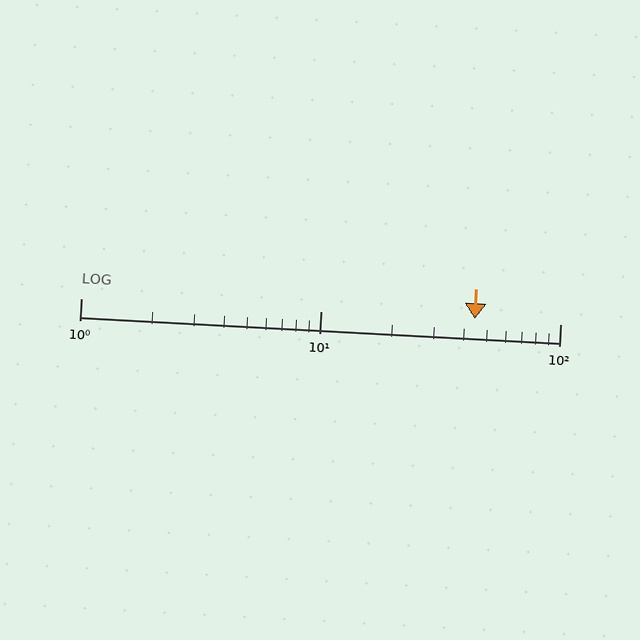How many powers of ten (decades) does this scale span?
The scale spans 2 decades, from 1 to 100.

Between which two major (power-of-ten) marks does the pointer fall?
The pointer is between 10 and 100.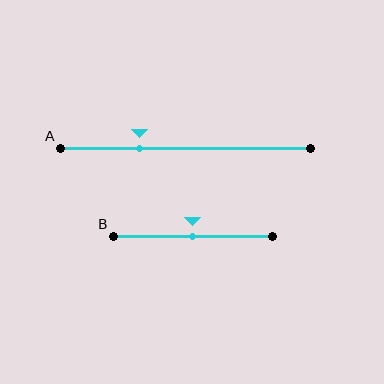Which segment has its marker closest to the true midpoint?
Segment B has its marker closest to the true midpoint.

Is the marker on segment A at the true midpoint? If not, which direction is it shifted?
No, the marker on segment A is shifted to the left by about 18% of the segment length.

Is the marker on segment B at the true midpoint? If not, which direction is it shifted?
Yes, the marker on segment B is at the true midpoint.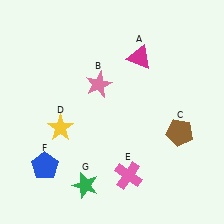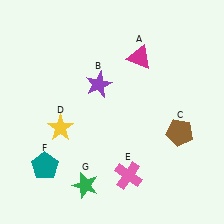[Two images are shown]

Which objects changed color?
B changed from pink to purple. F changed from blue to teal.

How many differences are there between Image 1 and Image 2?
There are 2 differences between the two images.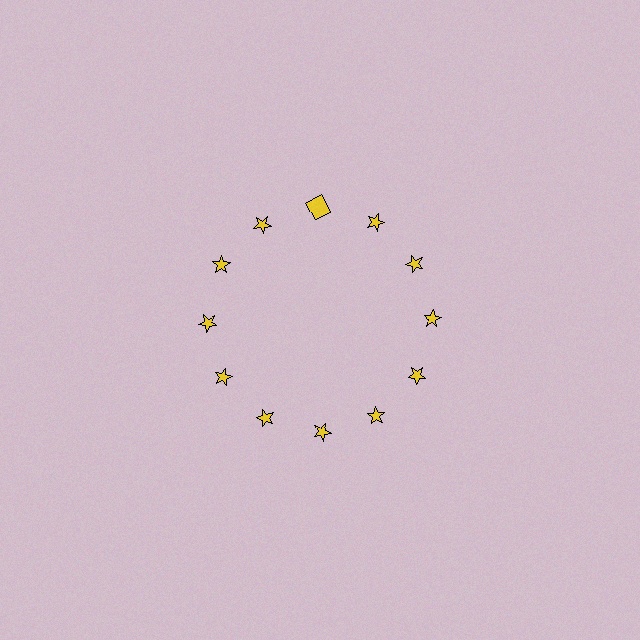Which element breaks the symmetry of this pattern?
The yellow square at roughly the 12 o'clock position breaks the symmetry. All other shapes are yellow stars.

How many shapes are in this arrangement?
There are 12 shapes arranged in a ring pattern.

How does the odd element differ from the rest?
It has a different shape: square instead of star.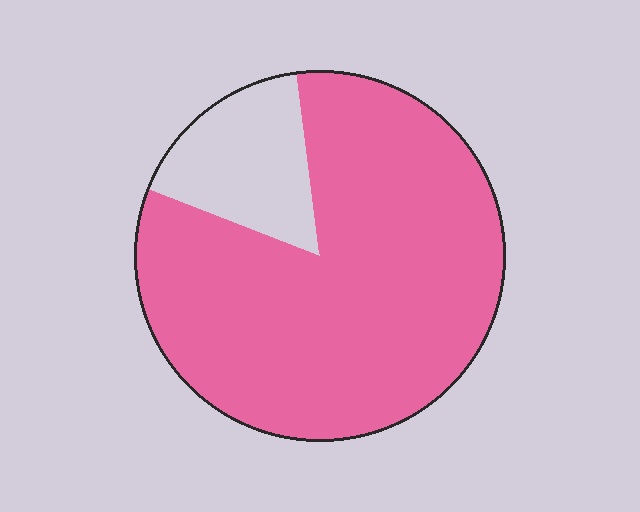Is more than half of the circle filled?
Yes.